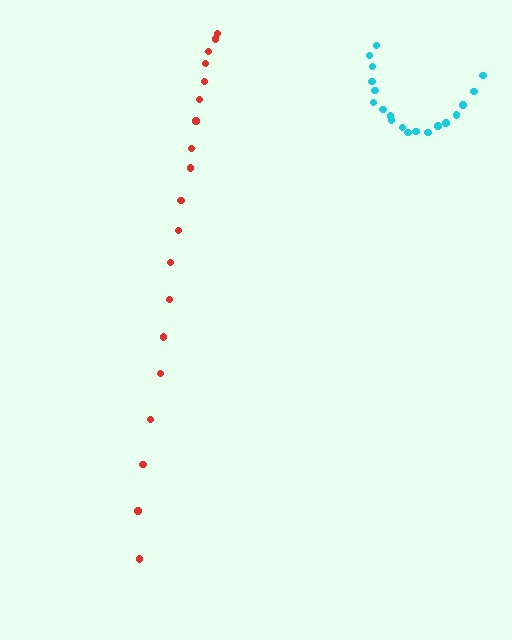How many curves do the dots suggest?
There are 2 distinct paths.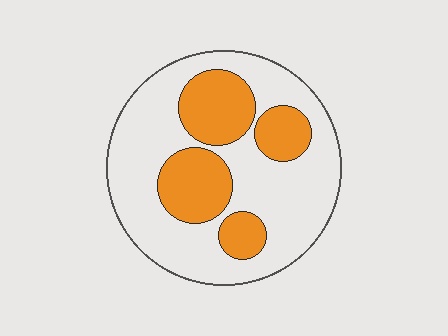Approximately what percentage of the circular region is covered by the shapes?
Approximately 30%.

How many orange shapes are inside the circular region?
4.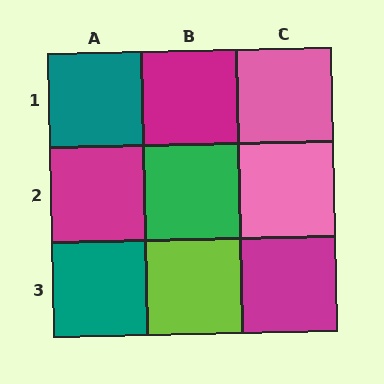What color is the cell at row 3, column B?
Lime.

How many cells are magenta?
3 cells are magenta.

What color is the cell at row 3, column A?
Teal.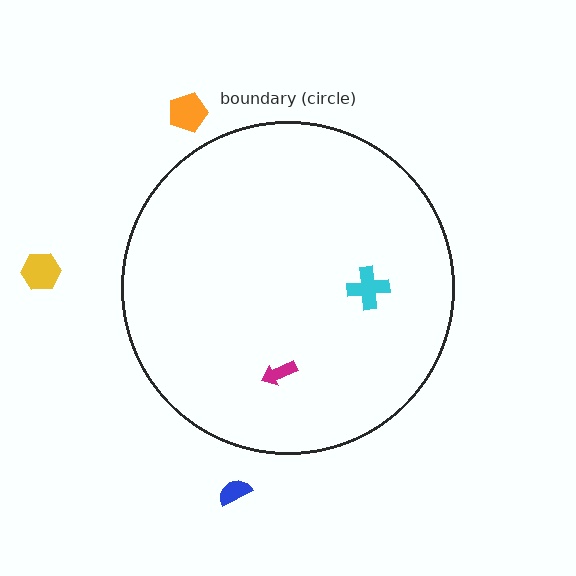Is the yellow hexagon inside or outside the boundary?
Outside.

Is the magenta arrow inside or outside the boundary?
Inside.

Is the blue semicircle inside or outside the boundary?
Outside.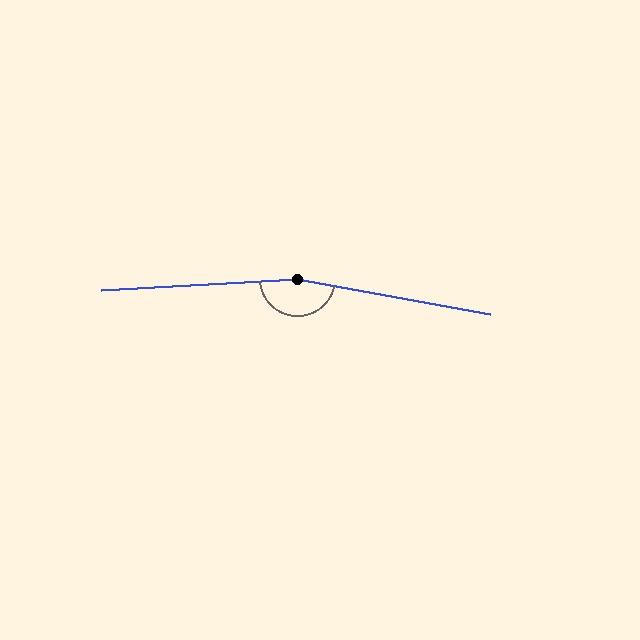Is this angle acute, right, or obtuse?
It is obtuse.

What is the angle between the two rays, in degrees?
Approximately 166 degrees.